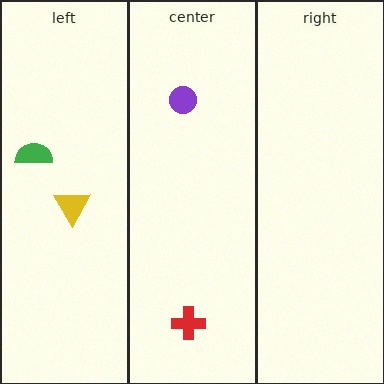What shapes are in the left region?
The green semicircle, the yellow triangle.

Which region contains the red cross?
The center region.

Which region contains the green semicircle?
The left region.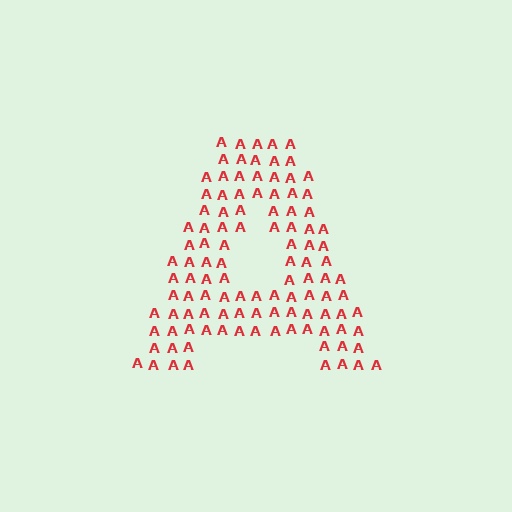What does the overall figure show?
The overall figure shows the letter A.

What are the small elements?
The small elements are letter A's.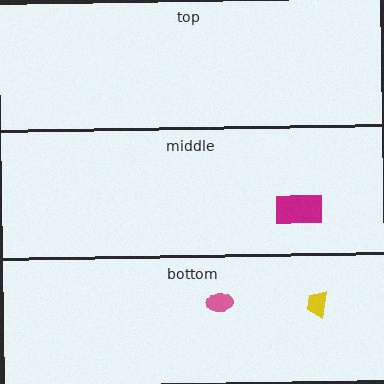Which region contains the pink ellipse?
The bottom region.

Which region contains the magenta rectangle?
The middle region.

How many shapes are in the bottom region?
2.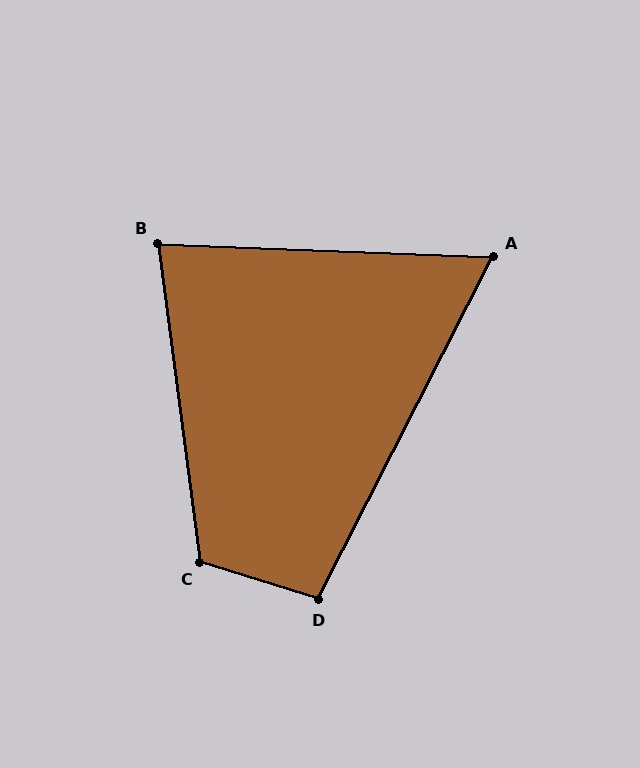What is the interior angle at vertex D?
Approximately 100 degrees (obtuse).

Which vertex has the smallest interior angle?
A, at approximately 65 degrees.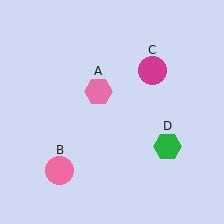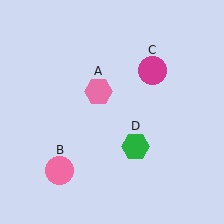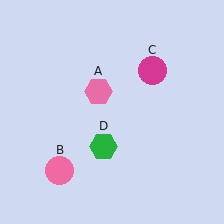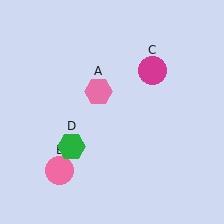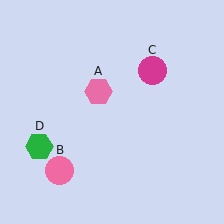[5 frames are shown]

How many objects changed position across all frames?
1 object changed position: green hexagon (object D).